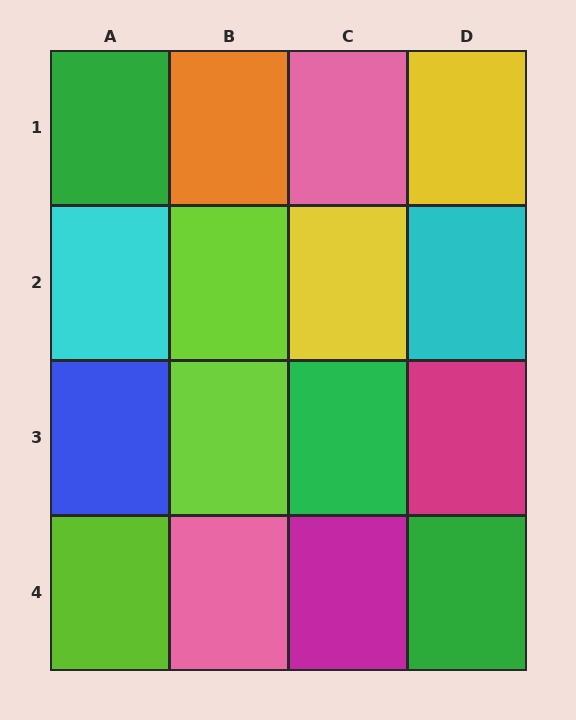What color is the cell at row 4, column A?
Lime.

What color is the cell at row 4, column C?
Magenta.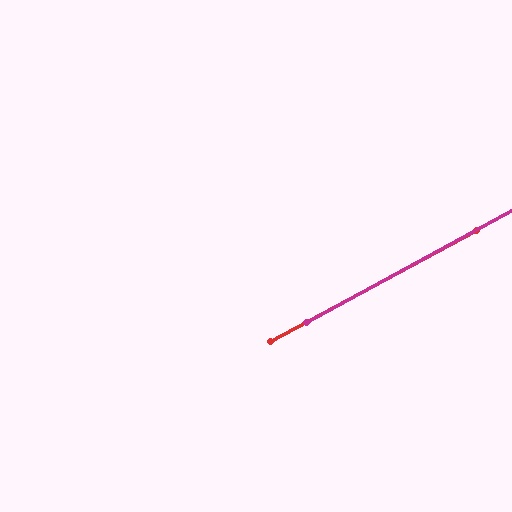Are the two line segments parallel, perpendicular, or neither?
Parallel — their directions differ by only 0.1°.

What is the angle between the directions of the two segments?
Approximately 0 degrees.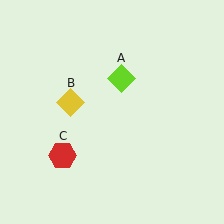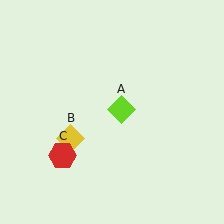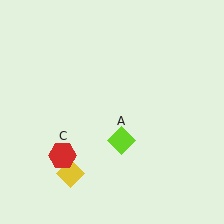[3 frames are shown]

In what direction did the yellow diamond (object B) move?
The yellow diamond (object B) moved down.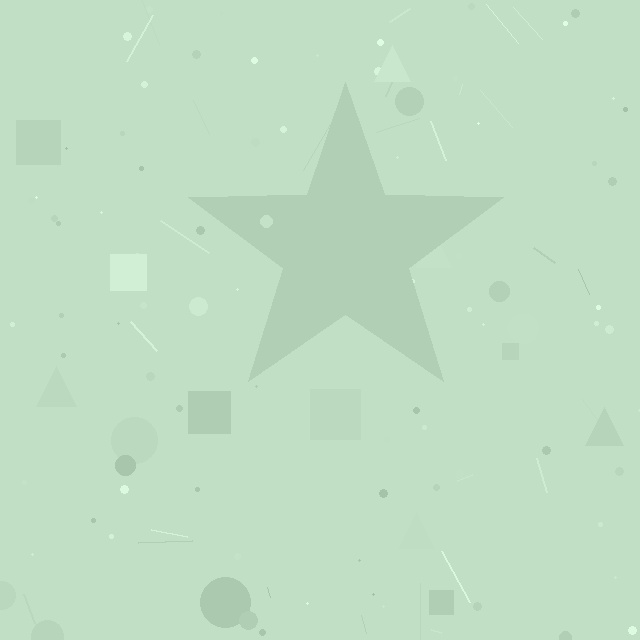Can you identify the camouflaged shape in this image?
The camouflaged shape is a star.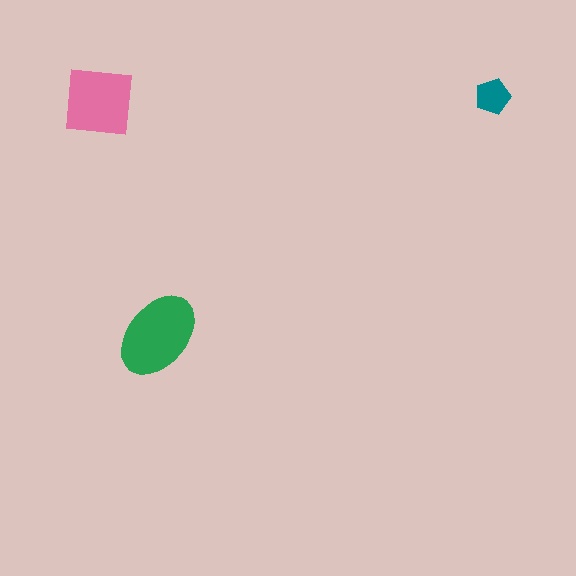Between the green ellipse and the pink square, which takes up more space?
The green ellipse.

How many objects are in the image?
There are 3 objects in the image.